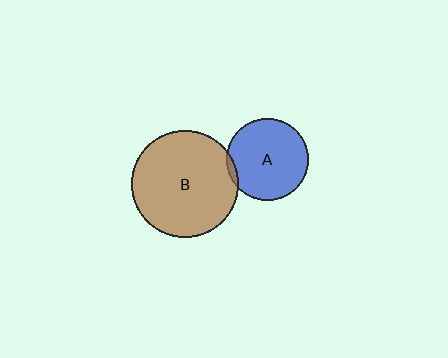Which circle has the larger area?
Circle B (brown).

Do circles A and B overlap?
Yes.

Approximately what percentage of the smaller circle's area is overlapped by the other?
Approximately 5%.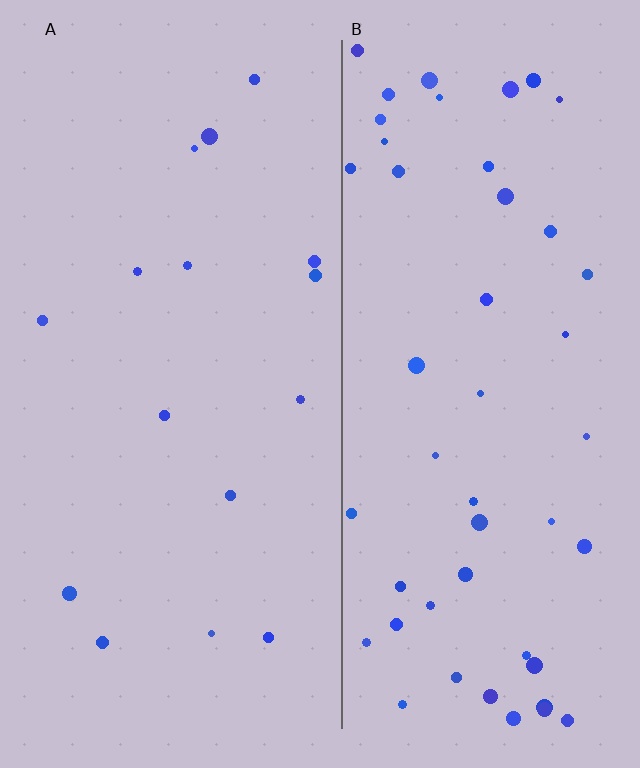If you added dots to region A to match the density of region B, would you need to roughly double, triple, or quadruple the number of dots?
Approximately triple.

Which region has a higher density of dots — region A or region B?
B (the right).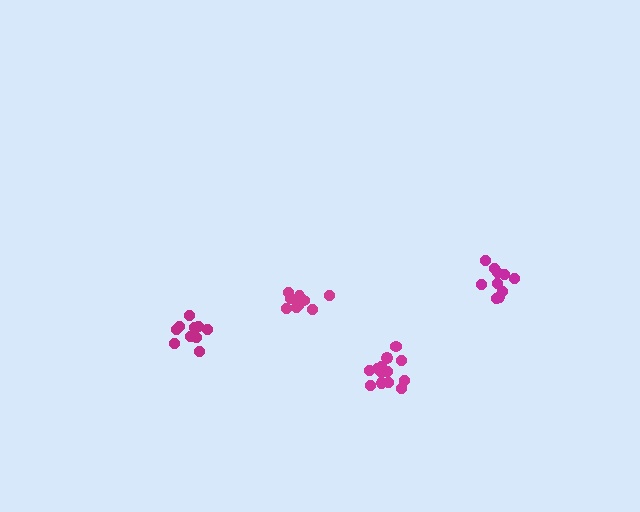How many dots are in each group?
Group 1: 13 dots, Group 2: 11 dots, Group 3: 10 dots, Group 4: 10 dots (44 total).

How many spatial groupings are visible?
There are 4 spatial groupings.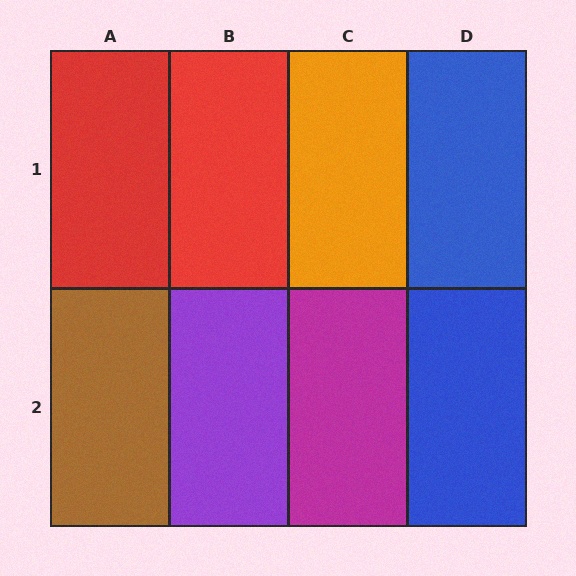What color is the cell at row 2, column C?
Magenta.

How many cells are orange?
1 cell is orange.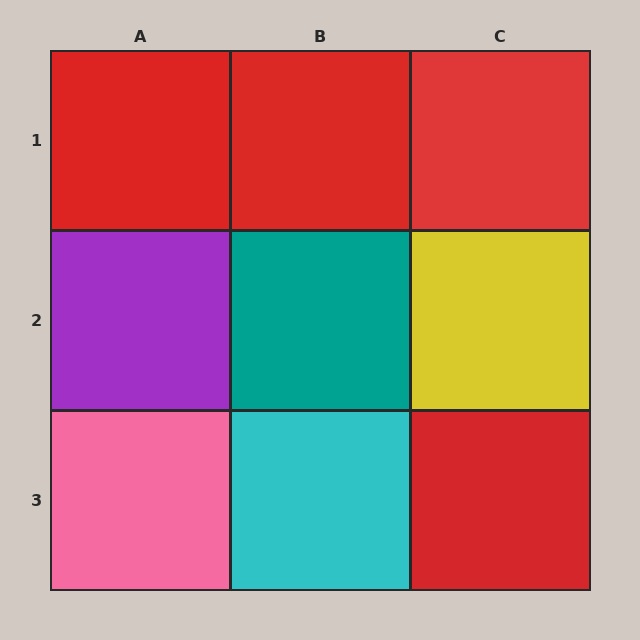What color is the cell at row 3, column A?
Pink.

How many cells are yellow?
1 cell is yellow.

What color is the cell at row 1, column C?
Red.